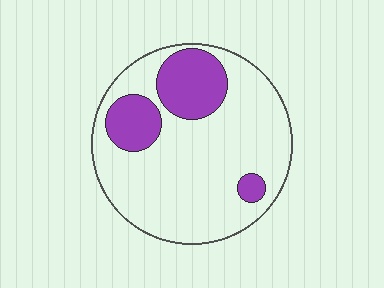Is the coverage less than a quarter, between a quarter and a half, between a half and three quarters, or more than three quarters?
Less than a quarter.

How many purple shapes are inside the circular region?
3.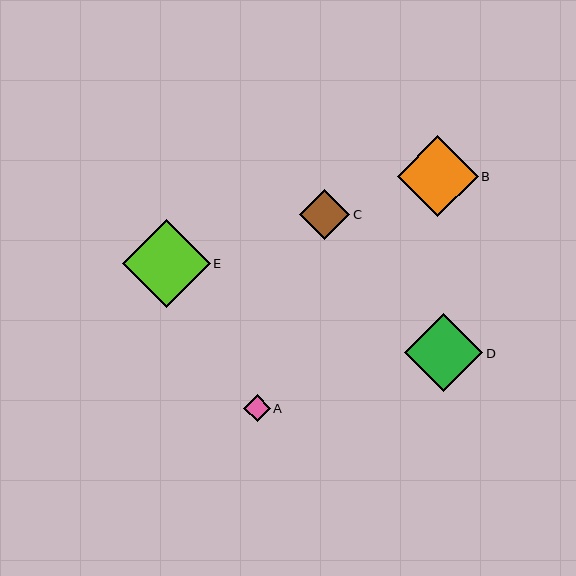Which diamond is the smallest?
Diamond A is the smallest with a size of approximately 27 pixels.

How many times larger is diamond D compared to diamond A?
Diamond D is approximately 2.9 times the size of diamond A.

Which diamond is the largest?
Diamond E is the largest with a size of approximately 87 pixels.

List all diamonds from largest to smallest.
From largest to smallest: E, B, D, C, A.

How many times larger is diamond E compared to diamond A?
Diamond E is approximately 3.3 times the size of diamond A.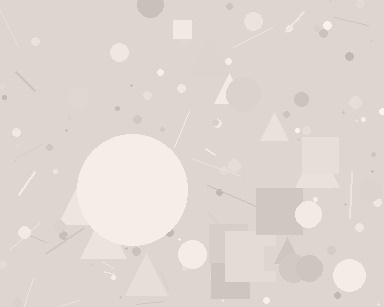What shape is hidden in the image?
A circle is hidden in the image.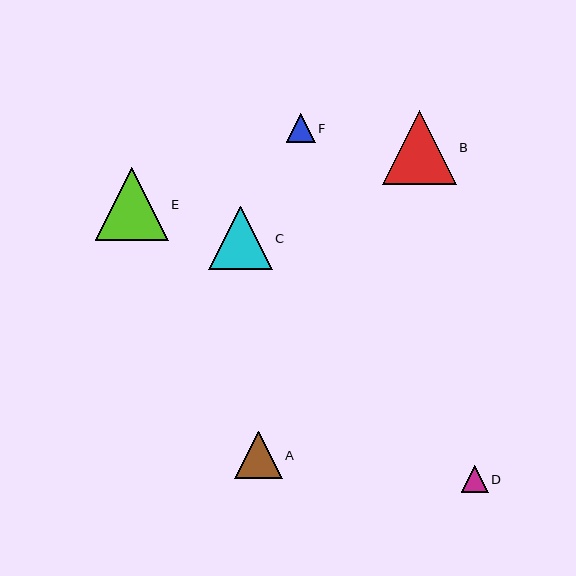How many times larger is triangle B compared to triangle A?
Triangle B is approximately 1.6 times the size of triangle A.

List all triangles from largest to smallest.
From largest to smallest: B, E, C, A, F, D.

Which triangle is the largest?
Triangle B is the largest with a size of approximately 74 pixels.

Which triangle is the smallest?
Triangle D is the smallest with a size of approximately 27 pixels.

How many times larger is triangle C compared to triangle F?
Triangle C is approximately 2.2 times the size of triangle F.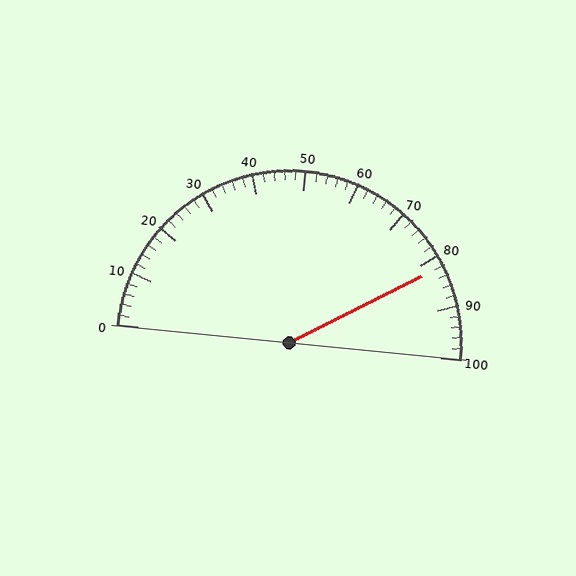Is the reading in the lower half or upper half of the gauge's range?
The reading is in the upper half of the range (0 to 100).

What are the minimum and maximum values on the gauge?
The gauge ranges from 0 to 100.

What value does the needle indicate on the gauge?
The needle indicates approximately 82.